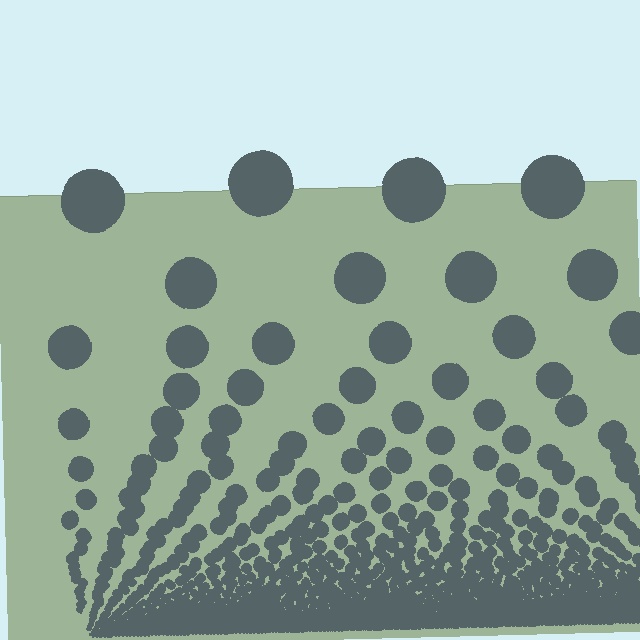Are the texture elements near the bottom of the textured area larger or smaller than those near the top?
Smaller. The gradient is inverted — elements near the bottom are smaller and denser.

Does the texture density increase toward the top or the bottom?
Density increases toward the bottom.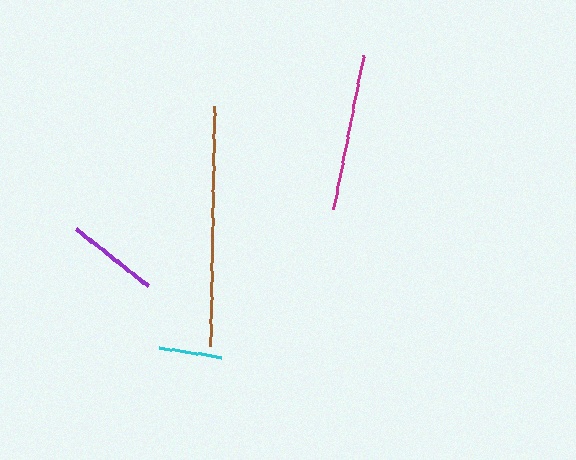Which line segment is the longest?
The brown line is the longest at approximately 240 pixels.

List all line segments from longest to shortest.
From longest to shortest: brown, magenta, purple, cyan.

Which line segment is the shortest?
The cyan line is the shortest at approximately 62 pixels.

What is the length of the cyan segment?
The cyan segment is approximately 62 pixels long.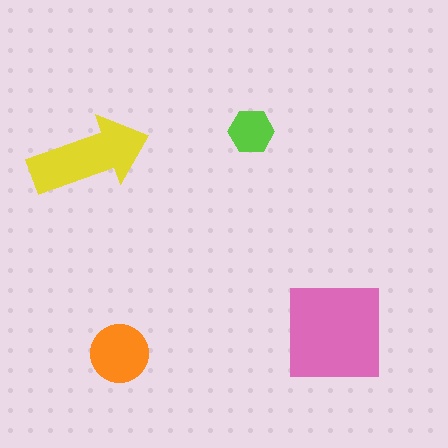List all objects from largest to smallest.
The pink square, the yellow arrow, the orange circle, the lime hexagon.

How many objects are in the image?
There are 4 objects in the image.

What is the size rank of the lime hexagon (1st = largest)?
4th.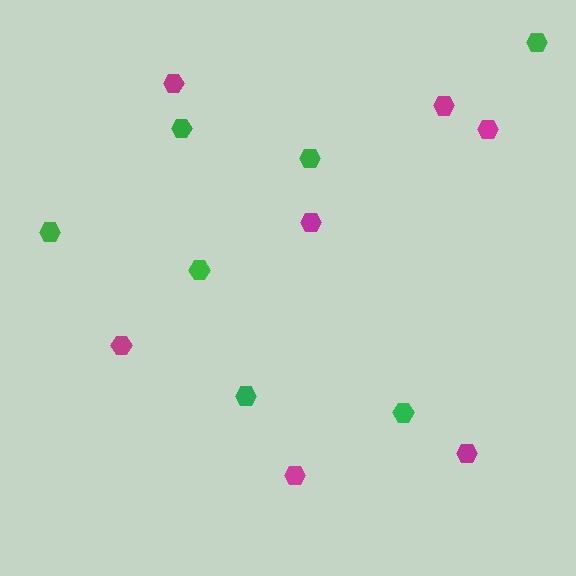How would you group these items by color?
There are 2 groups: one group of magenta hexagons (7) and one group of green hexagons (7).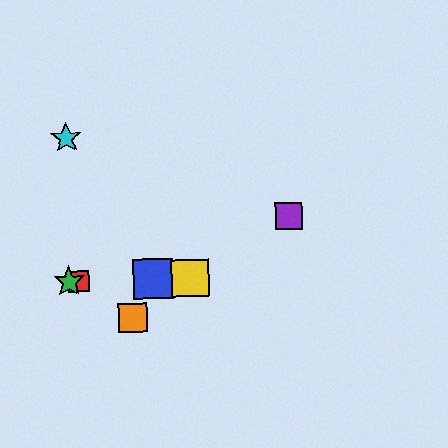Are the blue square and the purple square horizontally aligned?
No, the blue square is at y≈279 and the purple square is at y≈216.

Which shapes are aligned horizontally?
The red square, the blue square, the green star, the yellow square are aligned horizontally.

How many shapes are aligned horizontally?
4 shapes (the red square, the blue square, the green star, the yellow square) are aligned horizontally.